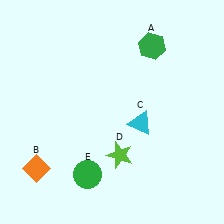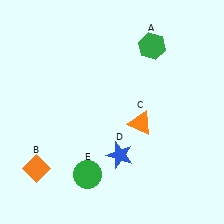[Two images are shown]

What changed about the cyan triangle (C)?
In Image 1, C is cyan. In Image 2, it changed to orange.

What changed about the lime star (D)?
In Image 1, D is lime. In Image 2, it changed to blue.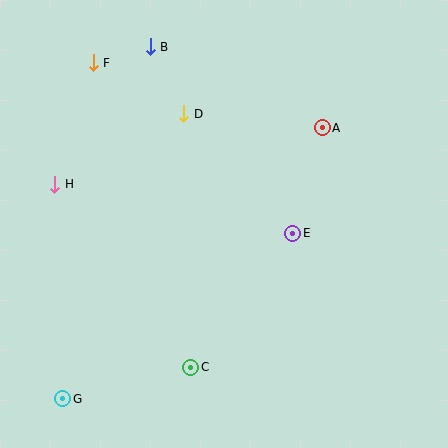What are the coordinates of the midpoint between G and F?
The midpoint between G and F is at (78, 231).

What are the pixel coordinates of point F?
Point F is at (93, 63).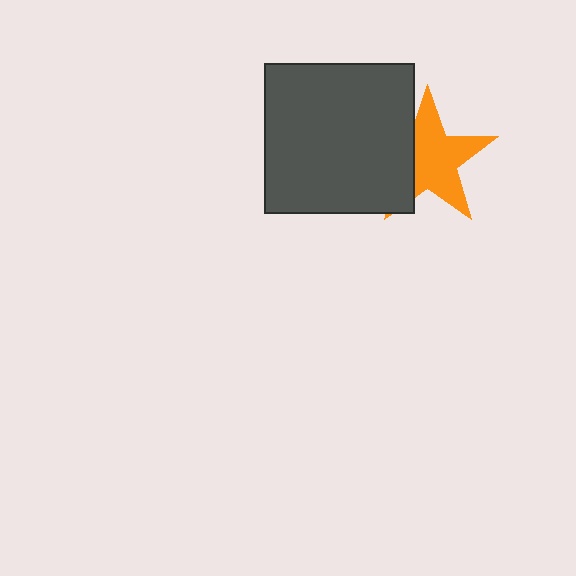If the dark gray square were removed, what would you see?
You would see the complete orange star.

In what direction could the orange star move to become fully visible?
The orange star could move right. That would shift it out from behind the dark gray square entirely.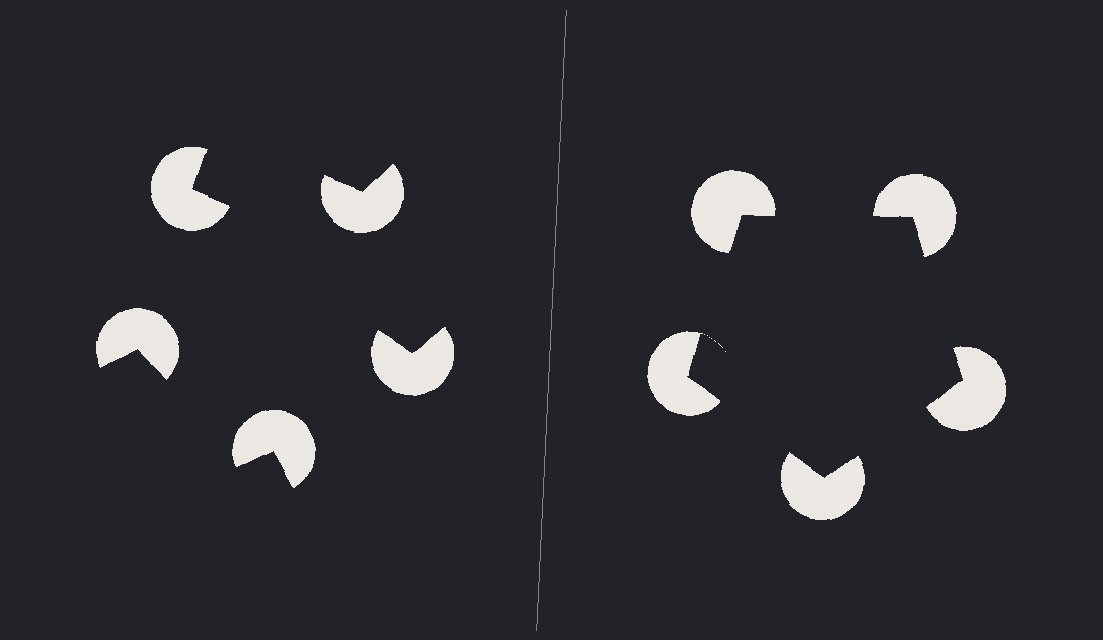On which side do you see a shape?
An illusory pentagon appears on the right side. On the left side the wedge cuts are rotated, so no coherent shape forms.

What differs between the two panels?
The pac-man discs are positioned identically on both sides; only the wedge orientations differ. On the right they align to a pentagon; on the left they are misaligned.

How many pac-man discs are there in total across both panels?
10 — 5 on each side.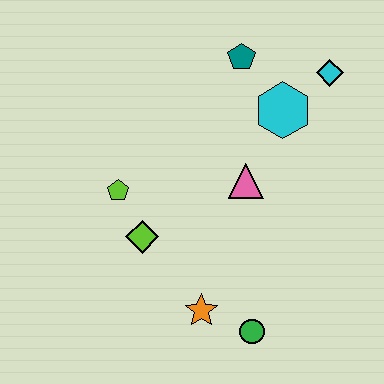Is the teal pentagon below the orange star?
No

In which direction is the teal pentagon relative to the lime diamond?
The teal pentagon is above the lime diamond.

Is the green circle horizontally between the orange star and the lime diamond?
No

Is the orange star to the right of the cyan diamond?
No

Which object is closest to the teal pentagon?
The cyan hexagon is closest to the teal pentagon.